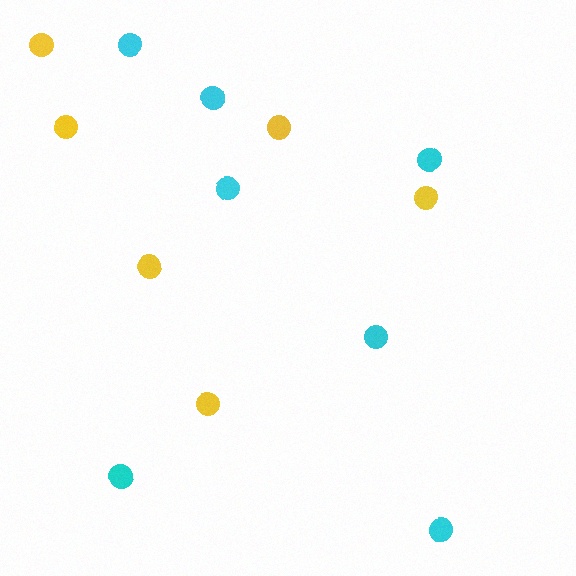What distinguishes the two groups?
There are 2 groups: one group of cyan circles (7) and one group of yellow circles (6).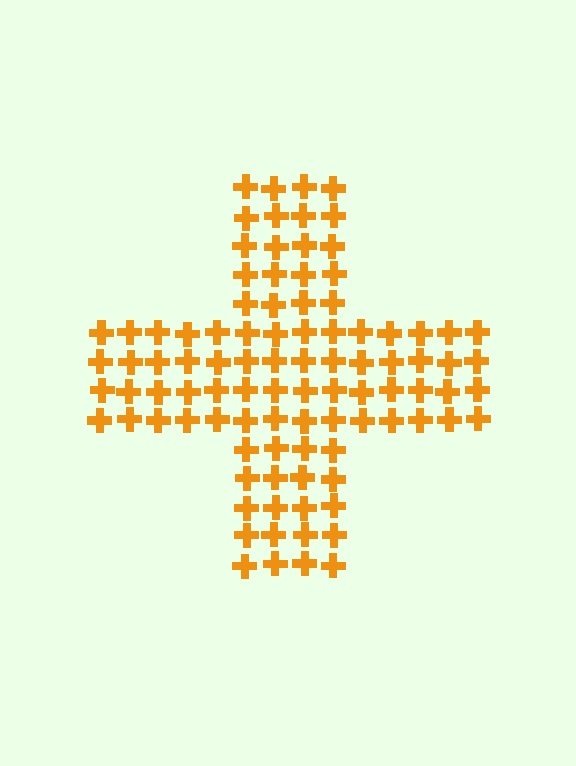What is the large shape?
The large shape is a cross.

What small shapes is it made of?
It is made of small crosses.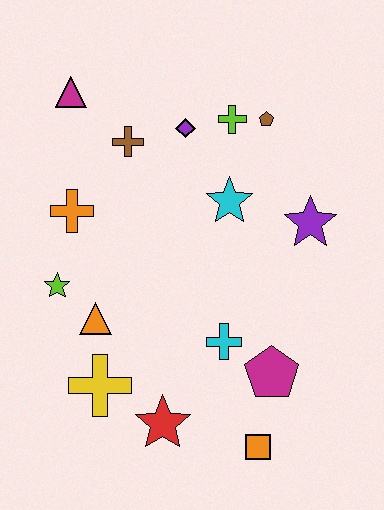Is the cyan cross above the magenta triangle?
No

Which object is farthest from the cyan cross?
The magenta triangle is farthest from the cyan cross.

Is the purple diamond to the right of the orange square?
No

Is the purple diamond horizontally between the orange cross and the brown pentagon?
Yes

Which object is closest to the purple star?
The cyan star is closest to the purple star.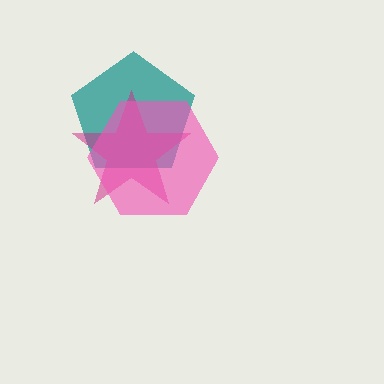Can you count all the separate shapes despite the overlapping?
Yes, there are 3 separate shapes.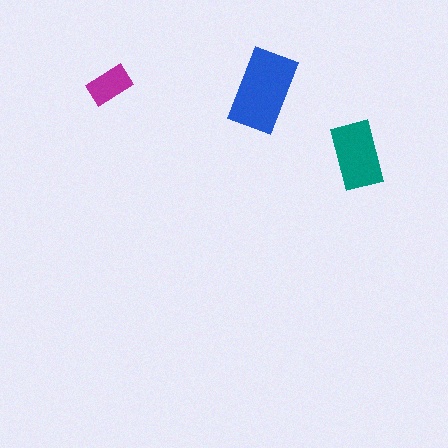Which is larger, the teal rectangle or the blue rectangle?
The blue one.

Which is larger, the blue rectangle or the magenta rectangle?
The blue one.